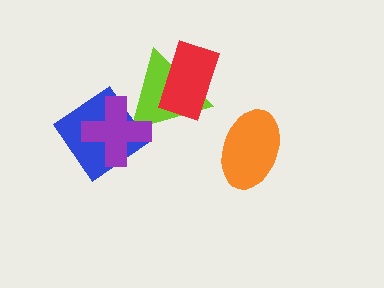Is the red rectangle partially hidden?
No, no other shape covers it.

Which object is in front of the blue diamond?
The purple cross is in front of the blue diamond.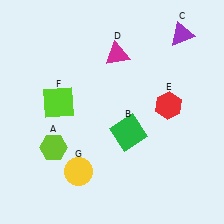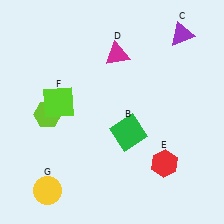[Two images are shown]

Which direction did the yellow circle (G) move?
The yellow circle (G) moved left.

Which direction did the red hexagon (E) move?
The red hexagon (E) moved down.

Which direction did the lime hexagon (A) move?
The lime hexagon (A) moved up.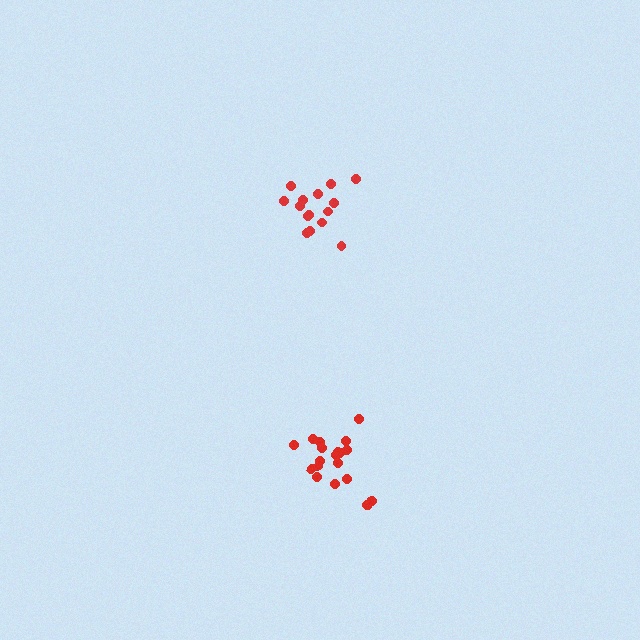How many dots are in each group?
Group 1: 15 dots, Group 2: 19 dots (34 total).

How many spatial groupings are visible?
There are 2 spatial groupings.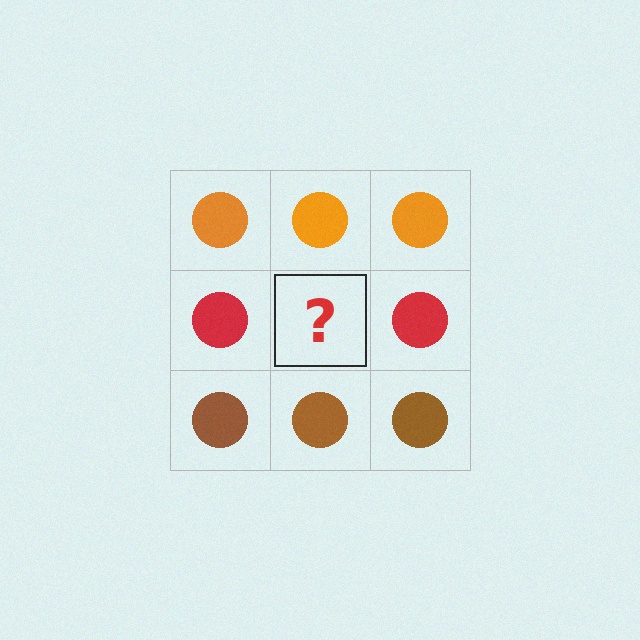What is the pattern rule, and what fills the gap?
The rule is that each row has a consistent color. The gap should be filled with a red circle.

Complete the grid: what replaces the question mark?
The question mark should be replaced with a red circle.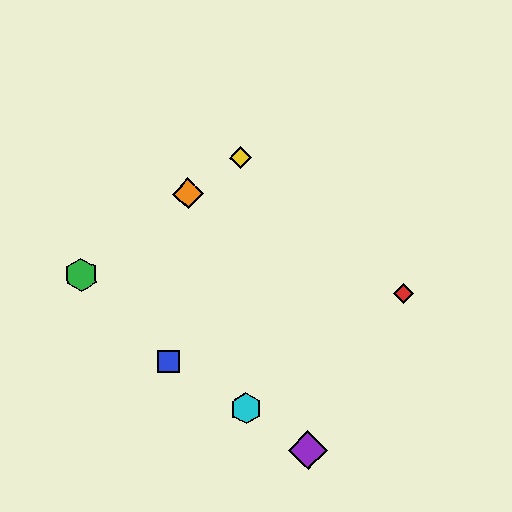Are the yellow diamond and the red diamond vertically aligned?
No, the yellow diamond is at x≈241 and the red diamond is at x≈403.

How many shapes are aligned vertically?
2 shapes (the yellow diamond, the cyan hexagon) are aligned vertically.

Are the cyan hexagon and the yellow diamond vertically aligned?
Yes, both are at x≈246.